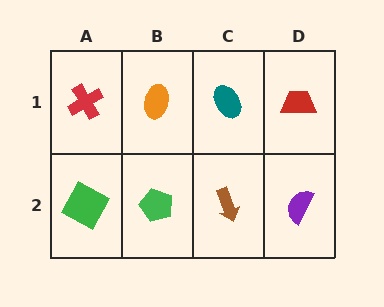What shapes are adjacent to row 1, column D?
A purple semicircle (row 2, column D), a teal ellipse (row 1, column C).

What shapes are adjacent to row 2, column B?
An orange ellipse (row 1, column B), a green square (row 2, column A), a brown arrow (row 2, column C).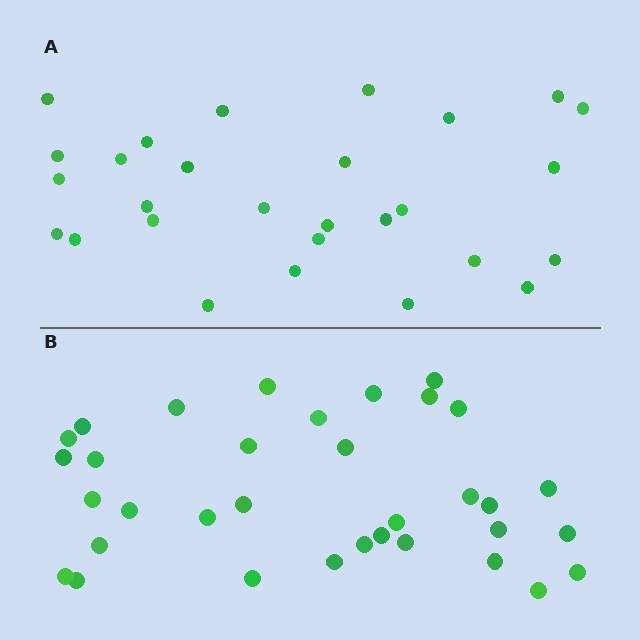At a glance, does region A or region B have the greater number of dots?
Region B (the bottom region) has more dots.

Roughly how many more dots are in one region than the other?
Region B has about 6 more dots than region A.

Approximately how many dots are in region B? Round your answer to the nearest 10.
About 30 dots. (The exact count is 34, which rounds to 30.)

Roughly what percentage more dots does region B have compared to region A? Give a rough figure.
About 20% more.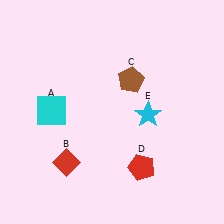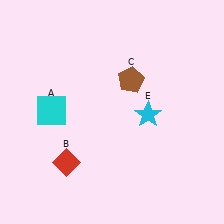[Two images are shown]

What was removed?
The red pentagon (D) was removed in Image 2.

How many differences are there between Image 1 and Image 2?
There is 1 difference between the two images.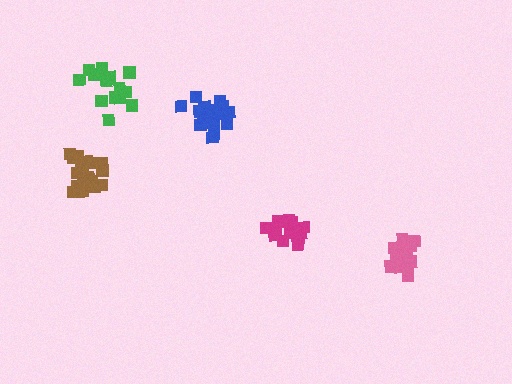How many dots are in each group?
Group 1: 18 dots, Group 2: 15 dots, Group 3: 20 dots, Group 4: 18 dots, Group 5: 20 dots (91 total).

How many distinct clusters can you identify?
There are 5 distinct clusters.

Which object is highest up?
The green cluster is topmost.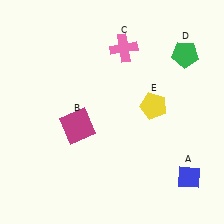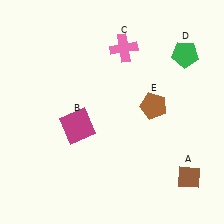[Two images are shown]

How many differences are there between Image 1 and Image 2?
There are 2 differences between the two images.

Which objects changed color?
A changed from blue to brown. E changed from yellow to brown.